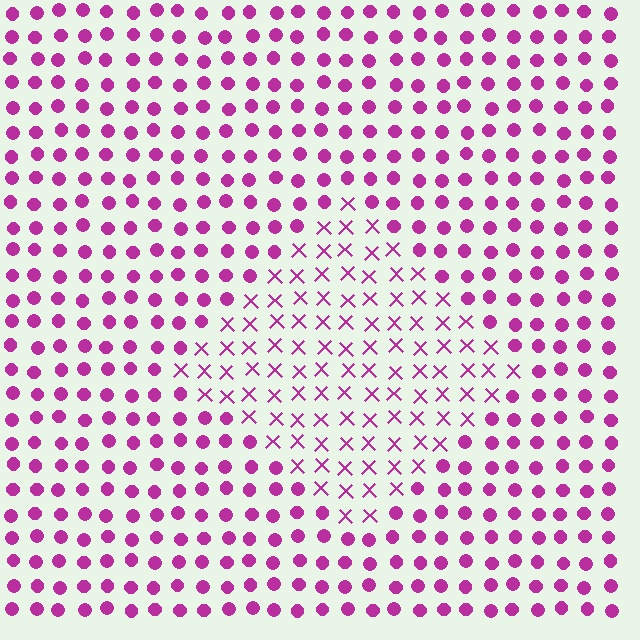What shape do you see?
I see a diamond.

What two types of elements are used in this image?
The image uses X marks inside the diamond region and circles outside it.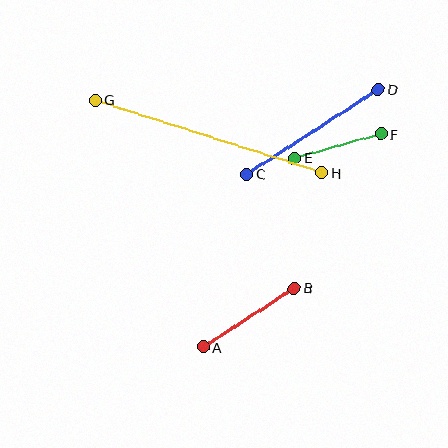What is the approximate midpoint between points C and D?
The midpoint is at approximately (312, 132) pixels.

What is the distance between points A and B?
The distance is approximately 108 pixels.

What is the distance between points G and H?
The distance is approximately 238 pixels.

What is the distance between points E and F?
The distance is approximately 90 pixels.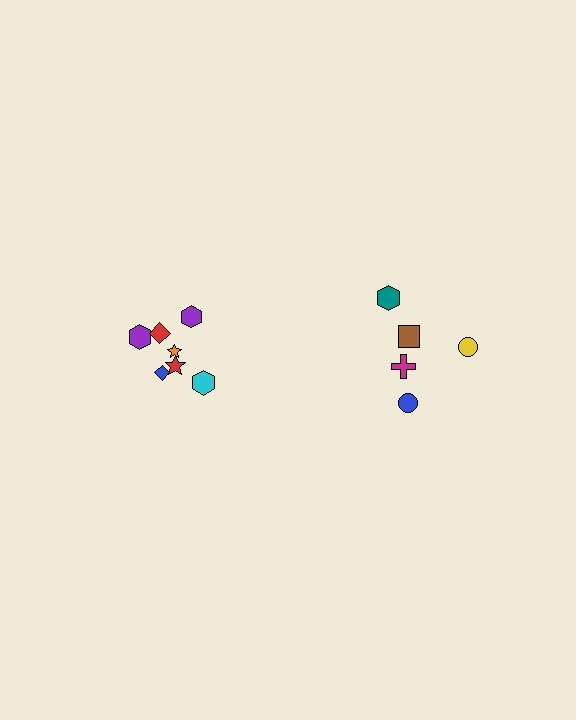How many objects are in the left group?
There are 7 objects.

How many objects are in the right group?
There are 5 objects.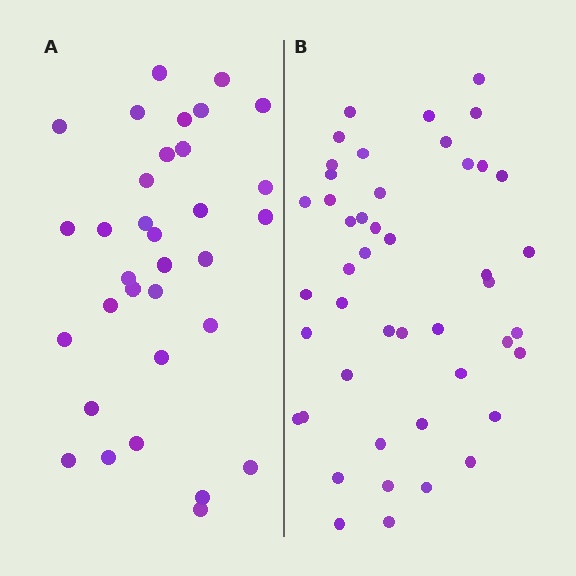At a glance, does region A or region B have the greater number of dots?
Region B (the right region) has more dots.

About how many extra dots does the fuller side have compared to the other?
Region B has approximately 15 more dots than region A.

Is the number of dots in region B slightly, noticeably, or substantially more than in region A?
Region B has noticeably more, but not dramatically so. The ratio is roughly 1.4 to 1.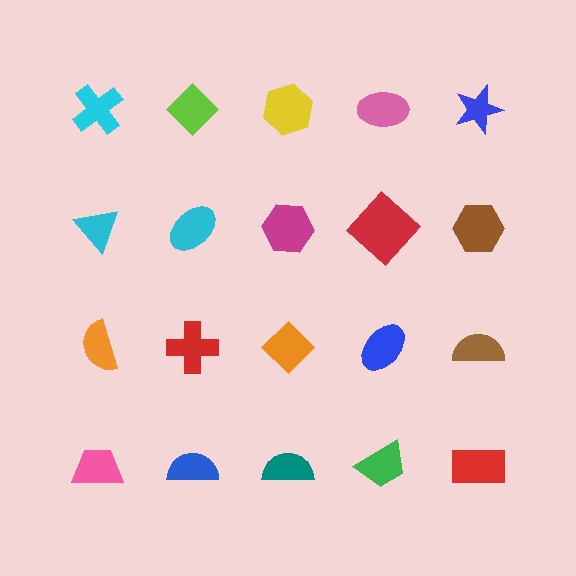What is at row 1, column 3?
A yellow hexagon.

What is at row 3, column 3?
An orange diamond.